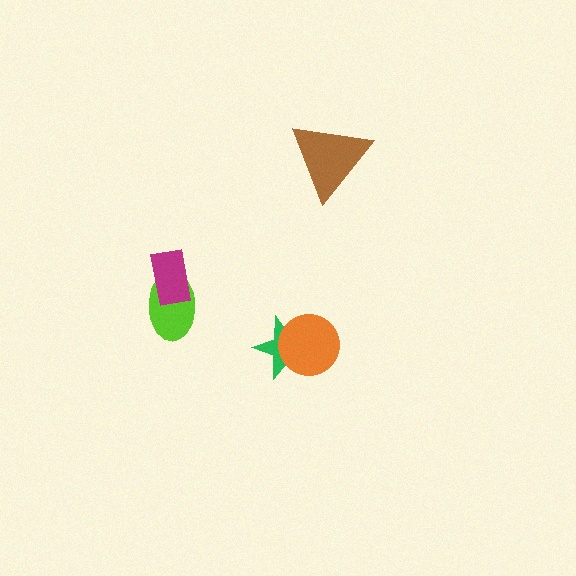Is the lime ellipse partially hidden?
Yes, it is partially covered by another shape.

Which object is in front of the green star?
The orange circle is in front of the green star.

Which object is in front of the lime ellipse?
The magenta rectangle is in front of the lime ellipse.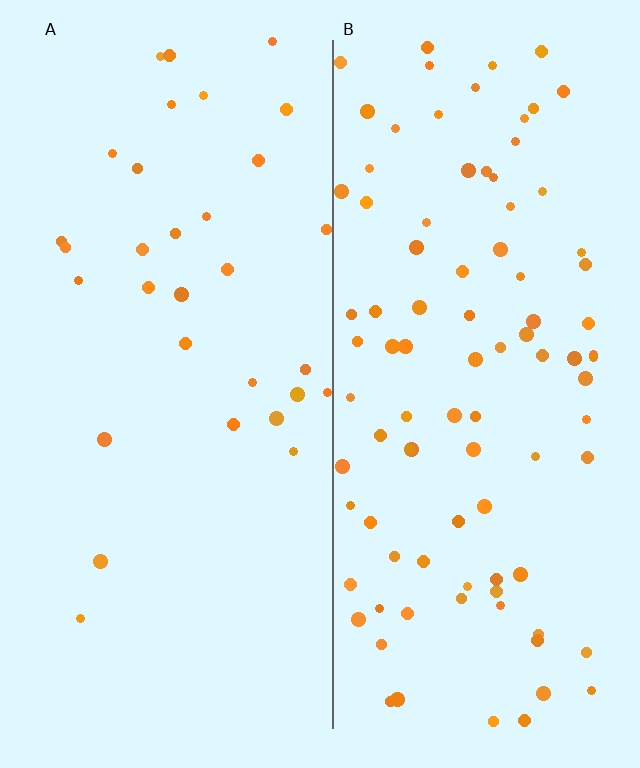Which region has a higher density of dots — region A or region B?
B (the right).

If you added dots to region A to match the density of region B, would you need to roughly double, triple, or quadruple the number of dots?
Approximately triple.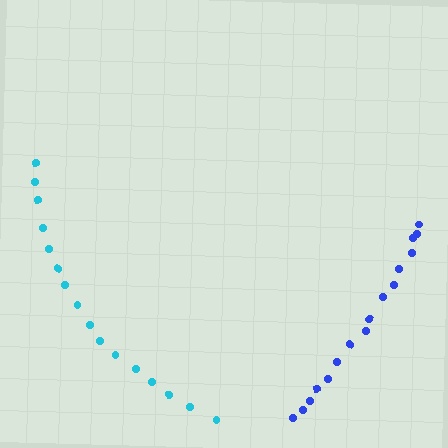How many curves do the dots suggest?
There are 2 distinct paths.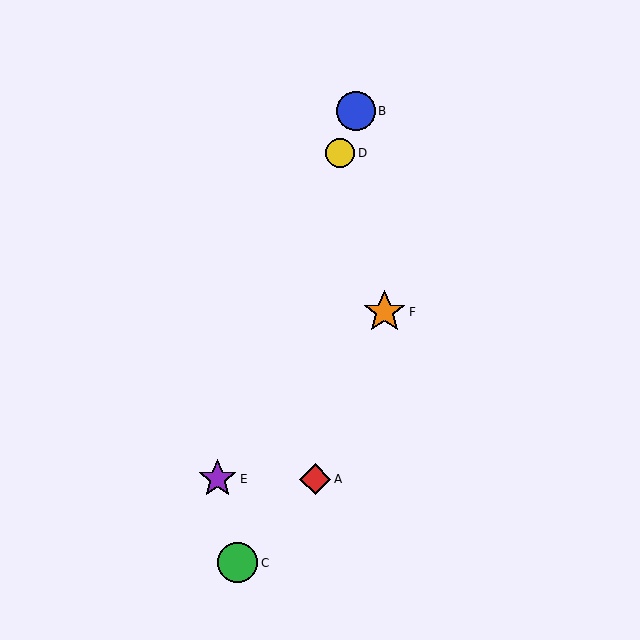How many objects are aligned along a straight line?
3 objects (B, D, E) are aligned along a straight line.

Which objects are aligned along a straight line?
Objects B, D, E are aligned along a straight line.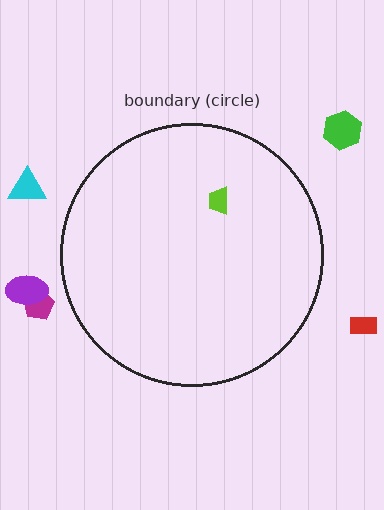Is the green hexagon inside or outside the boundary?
Outside.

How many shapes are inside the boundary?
1 inside, 5 outside.